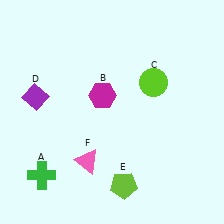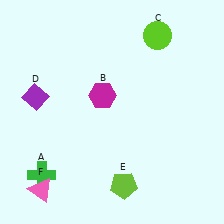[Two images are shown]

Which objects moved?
The objects that moved are: the lime circle (C), the pink triangle (F).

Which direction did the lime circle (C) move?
The lime circle (C) moved up.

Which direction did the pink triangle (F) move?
The pink triangle (F) moved left.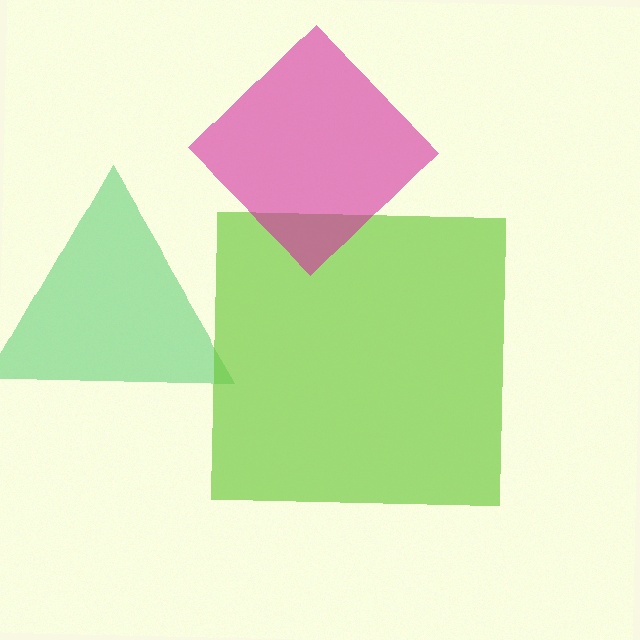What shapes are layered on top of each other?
The layered shapes are: a green triangle, a lime square, a magenta diamond.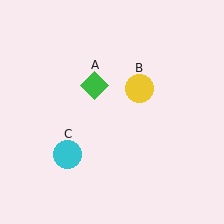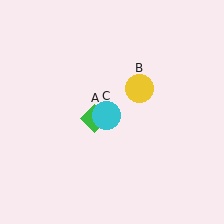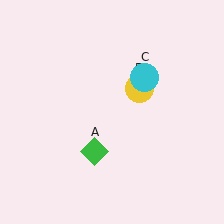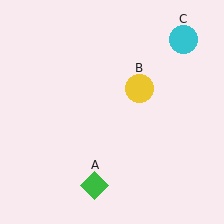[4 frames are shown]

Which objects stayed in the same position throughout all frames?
Yellow circle (object B) remained stationary.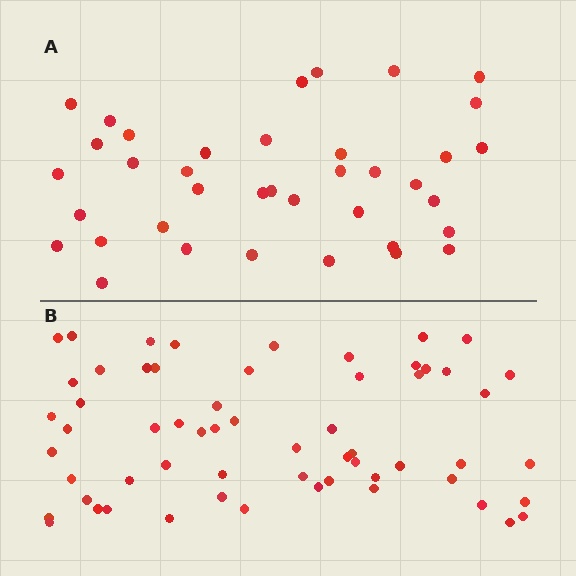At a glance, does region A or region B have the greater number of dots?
Region B (the bottom region) has more dots.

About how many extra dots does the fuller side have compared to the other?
Region B has approximately 20 more dots than region A.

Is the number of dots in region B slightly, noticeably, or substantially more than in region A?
Region B has substantially more. The ratio is roughly 1.6 to 1.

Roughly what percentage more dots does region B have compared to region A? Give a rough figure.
About 60% more.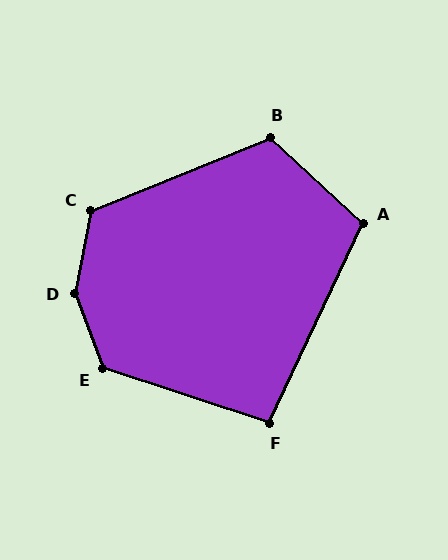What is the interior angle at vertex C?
Approximately 123 degrees (obtuse).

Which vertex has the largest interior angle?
D, at approximately 148 degrees.